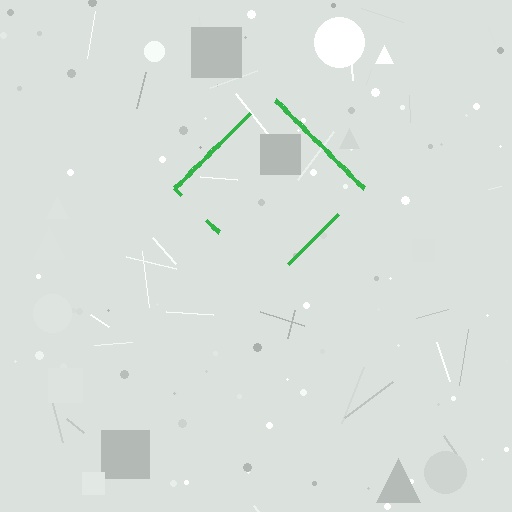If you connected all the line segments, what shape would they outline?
They would outline a diamond.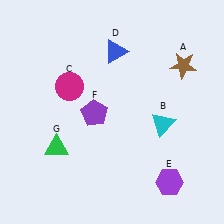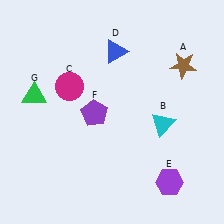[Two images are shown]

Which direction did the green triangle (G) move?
The green triangle (G) moved up.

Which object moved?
The green triangle (G) moved up.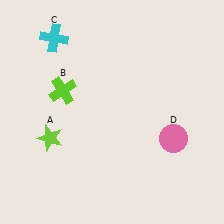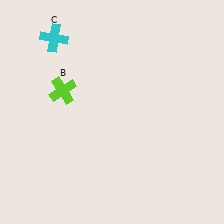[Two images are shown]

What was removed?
The pink circle (D), the lime star (A) were removed in Image 2.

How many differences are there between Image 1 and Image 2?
There are 2 differences between the two images.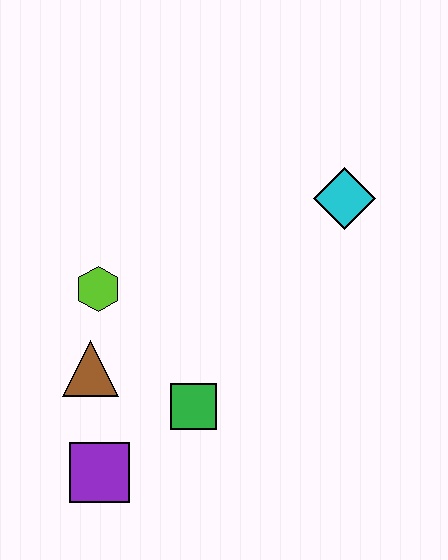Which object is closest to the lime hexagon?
The brown triangle is closest to the lime hexagon.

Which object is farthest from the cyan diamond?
The purple square is farthest from the cyan diamond.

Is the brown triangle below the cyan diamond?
Yes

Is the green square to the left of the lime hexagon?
No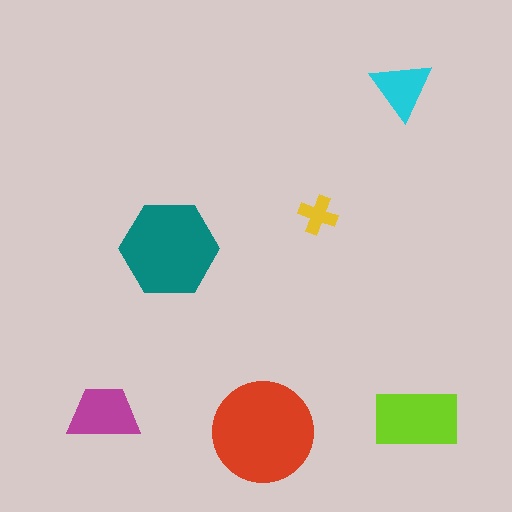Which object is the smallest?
The yellow cross.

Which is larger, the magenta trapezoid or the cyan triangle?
The magenta trapezoid.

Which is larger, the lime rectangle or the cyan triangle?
The lime rectangle.